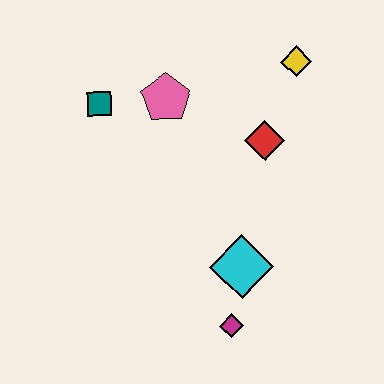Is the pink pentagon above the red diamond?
Yes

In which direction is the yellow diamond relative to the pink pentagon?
The yellow diamond is to the right of the pink pentagon.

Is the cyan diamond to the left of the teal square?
No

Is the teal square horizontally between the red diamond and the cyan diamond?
No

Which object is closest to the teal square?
The pink pentagon is closest to the teal square.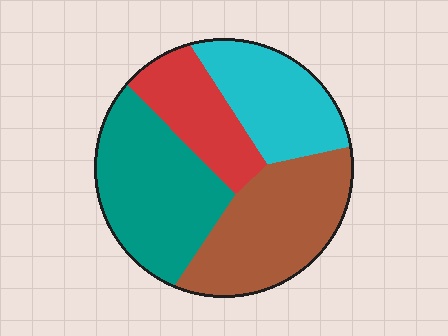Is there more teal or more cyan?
Teal.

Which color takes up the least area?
Red, at roughly 15%.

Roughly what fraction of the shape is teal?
Teal covers roughly 30% of the shape.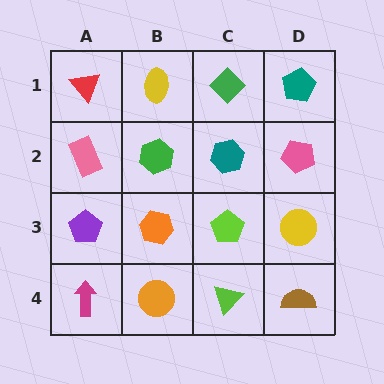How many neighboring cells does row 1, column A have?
2.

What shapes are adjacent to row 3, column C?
A teal hexagon (row 2, column C), a lime triangle (row 4, column C), an orange hexagon (row 3, column B), a yellow circle (row 3, column D).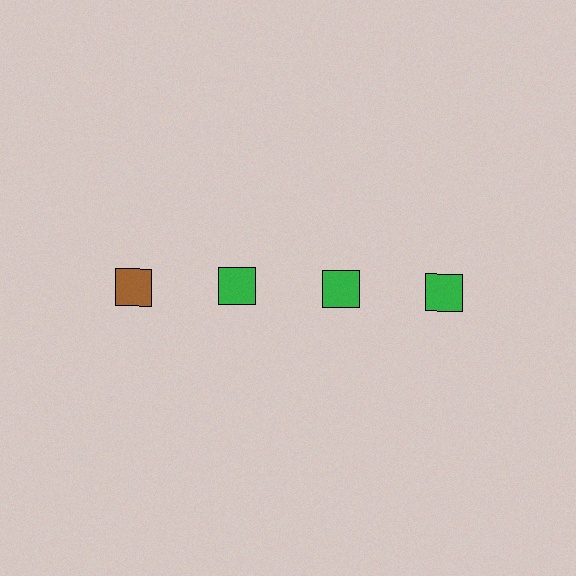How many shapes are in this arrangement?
There are 4 shapes arranged in a grid pattern.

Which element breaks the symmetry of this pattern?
The brown square in the top row, leftmost column breaks the symmetry. All other shapes are green squares.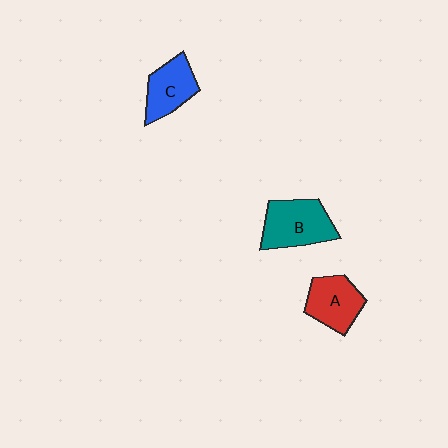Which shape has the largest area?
Shape B (teal).